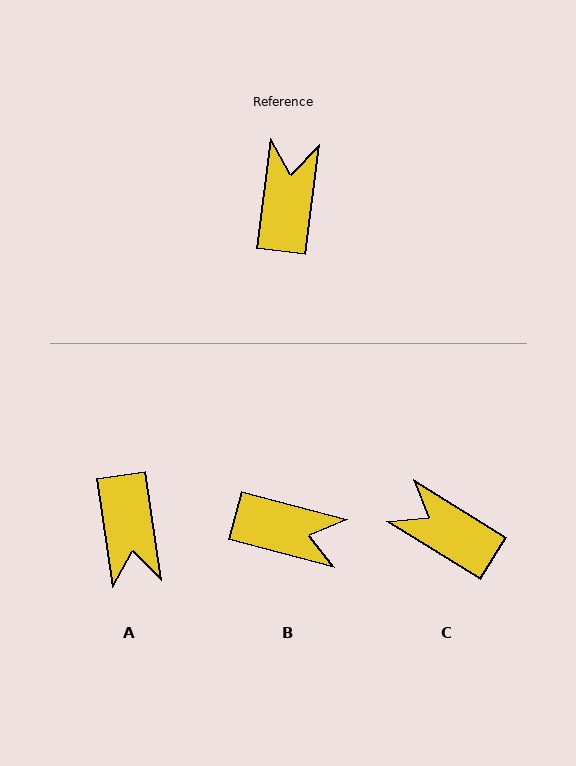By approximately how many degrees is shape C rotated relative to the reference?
Approximately 65 degrees counter-clockwise.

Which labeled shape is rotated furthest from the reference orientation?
A, about 165 degrees away.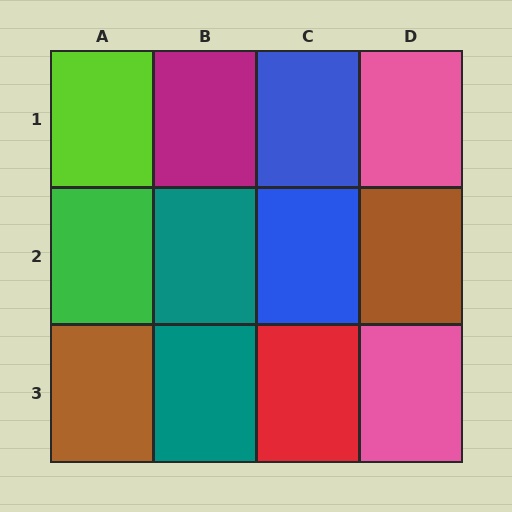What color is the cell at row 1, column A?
Lime.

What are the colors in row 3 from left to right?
Brown, teal, red, pink.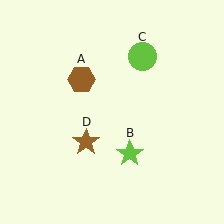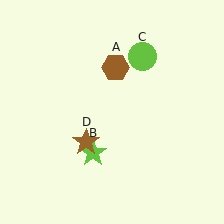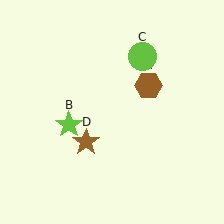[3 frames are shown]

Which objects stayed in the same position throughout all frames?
Lime circle (object C) and brown star (object D) remained stationary.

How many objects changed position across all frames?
2 objects changed position: brown hexagon (object A), lime star (object B).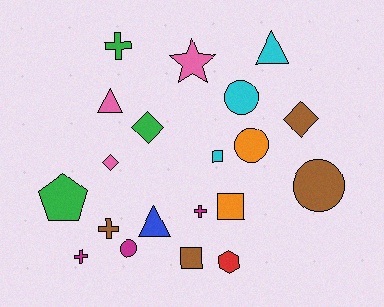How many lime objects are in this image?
There are no lime objects.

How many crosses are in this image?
There are 4 crosses.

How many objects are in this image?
There are 20 objects.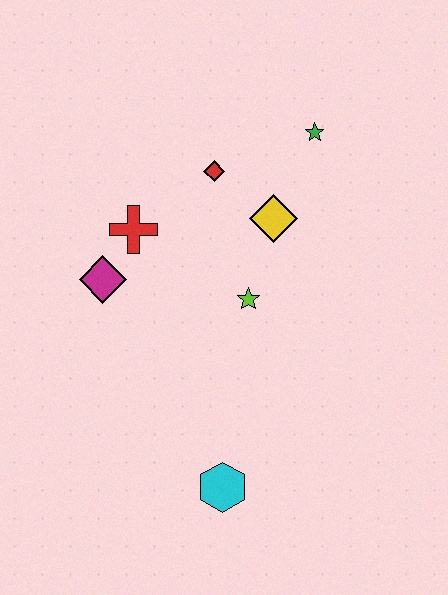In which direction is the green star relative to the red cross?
The green star is to the right of the red cross.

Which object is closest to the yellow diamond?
The red diamond is closest to the yellow diamond.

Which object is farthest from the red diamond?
The cyan hexagon is farthest from the red diamond.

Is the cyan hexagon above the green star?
No